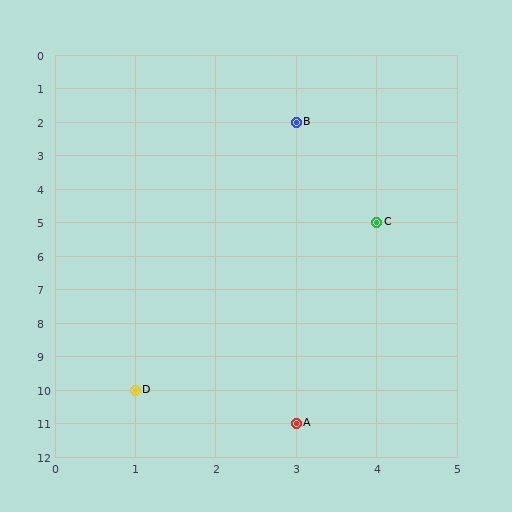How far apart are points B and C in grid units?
Points B and C are 1 column and 3 rows apart (about 3.2 grid units diagonally).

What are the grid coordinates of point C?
Point C is at grid coordinates (4, 5).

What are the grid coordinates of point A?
Point A is at grid coordinates (3, 11).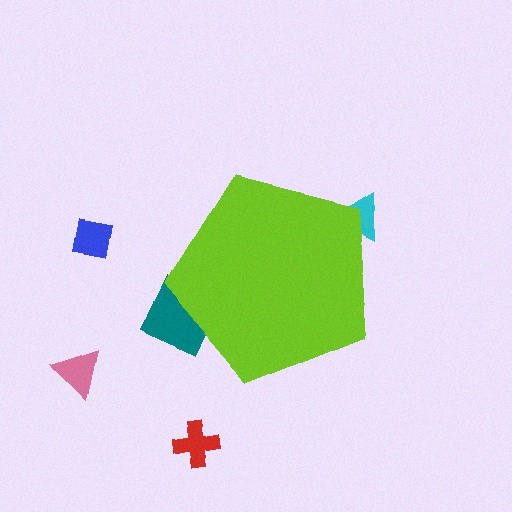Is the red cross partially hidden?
No, the red cross is fully visible.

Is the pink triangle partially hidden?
No, the pink triangle is fully visible.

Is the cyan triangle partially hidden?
Yes, the cyan triangle is partially hidden behind the lime pentagon.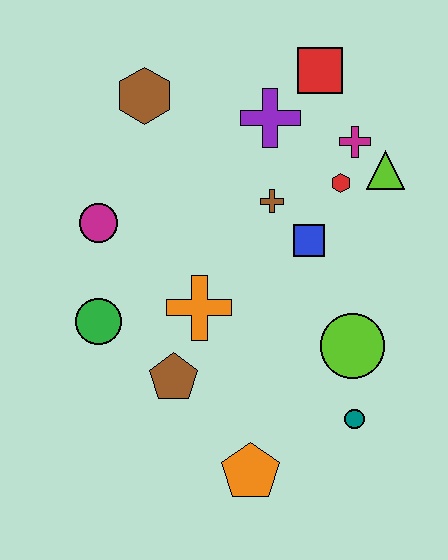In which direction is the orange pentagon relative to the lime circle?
The orange pentagon is below the lime circle.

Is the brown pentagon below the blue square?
Yes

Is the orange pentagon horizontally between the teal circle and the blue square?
No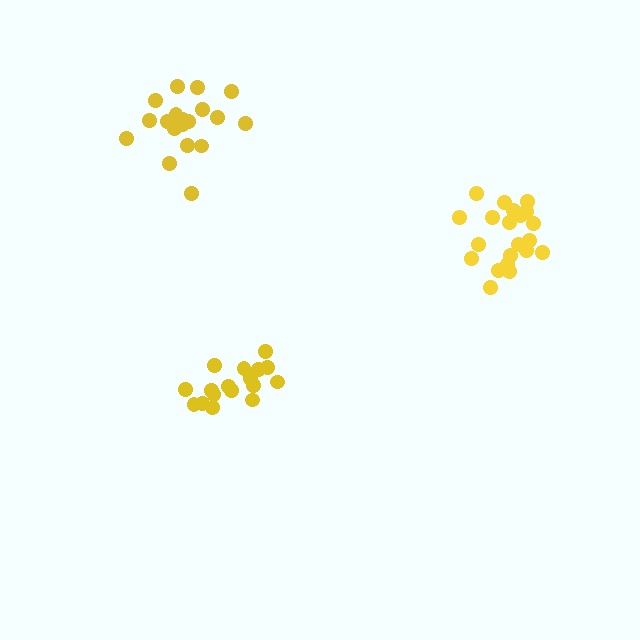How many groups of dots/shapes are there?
There are 3 groups.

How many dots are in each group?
Group 1: 21 dots, Group 2: 19 dots, Group 3: 17 dots (57 total).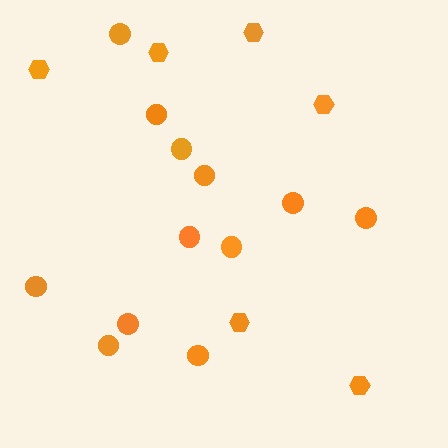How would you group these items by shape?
There are 2 groups: one group of circles (12) and one group of hexagons (6).